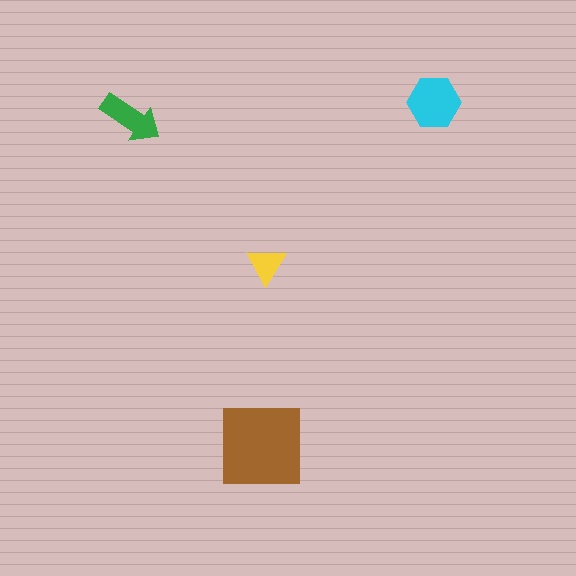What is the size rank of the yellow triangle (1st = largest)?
4th.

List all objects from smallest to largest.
The yellow triangle, the green arrow, the cyan hexagon, the brown square.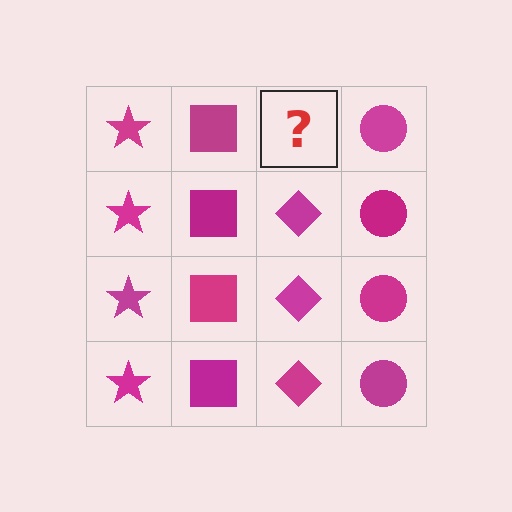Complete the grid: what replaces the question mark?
The question mark should be replaced with a magenta diamond.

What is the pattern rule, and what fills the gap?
The rule is that each column has a consistent shape. The gap should be filled with a magenta diamond.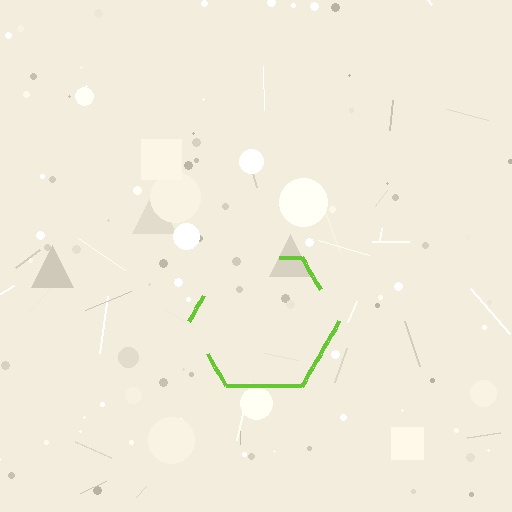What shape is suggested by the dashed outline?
The dashed outline suggests a hexagon.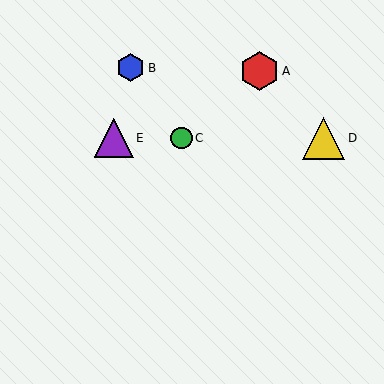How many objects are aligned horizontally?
3 objects (C, D, E) are aligned horizontally.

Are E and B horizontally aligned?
No, E is at y≈138 and B is at y≈68.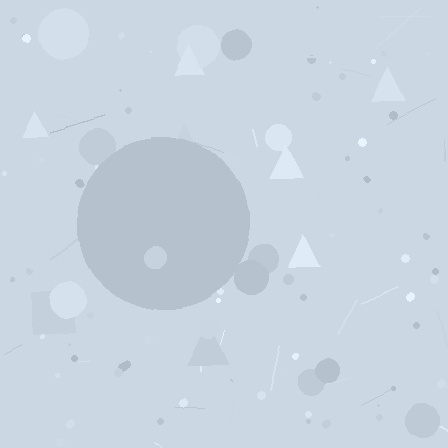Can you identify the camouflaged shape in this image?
The camouflaged shape is a circle.